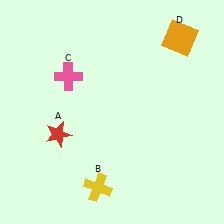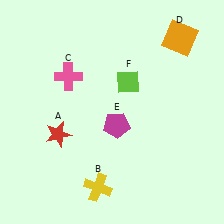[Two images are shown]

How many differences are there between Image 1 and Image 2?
There are 2 differences between the two images.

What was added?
A magenta pentagon (E), a lime diamond (F) were added in Image 2.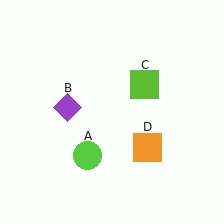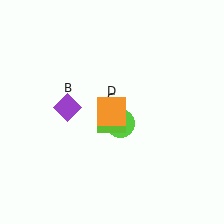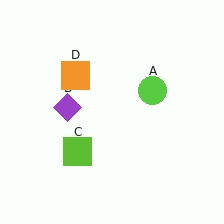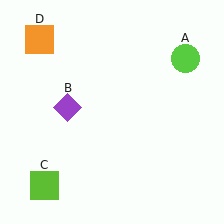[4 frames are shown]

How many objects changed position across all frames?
3 objects changed position: lime circle (object A), lime square (object C), orange square (object D).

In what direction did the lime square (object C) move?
The lime square (object C) moved down and to the left.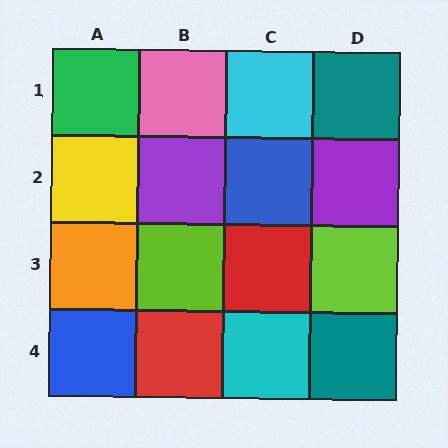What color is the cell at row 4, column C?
Cyan.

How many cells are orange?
1 cell is orange.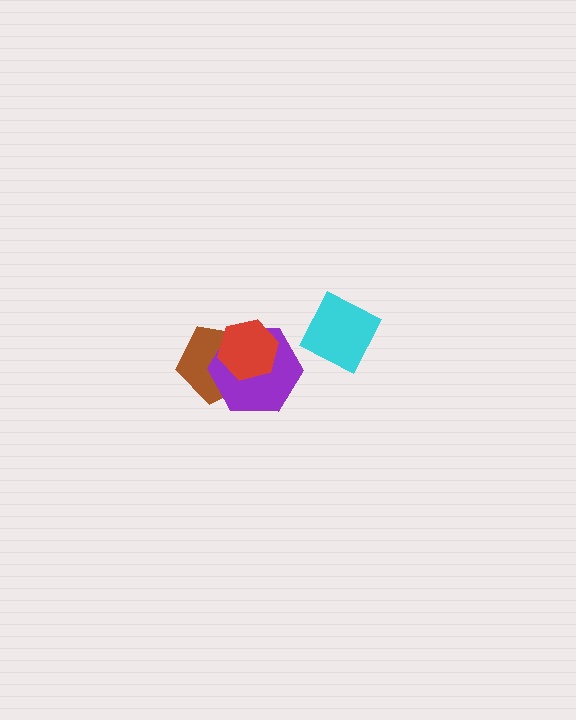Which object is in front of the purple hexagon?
The red hexagon is in front of the purple hexagon.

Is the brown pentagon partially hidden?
Yes, it is partially covered by another shape.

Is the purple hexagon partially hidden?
Yes, it is partially covered by another shape.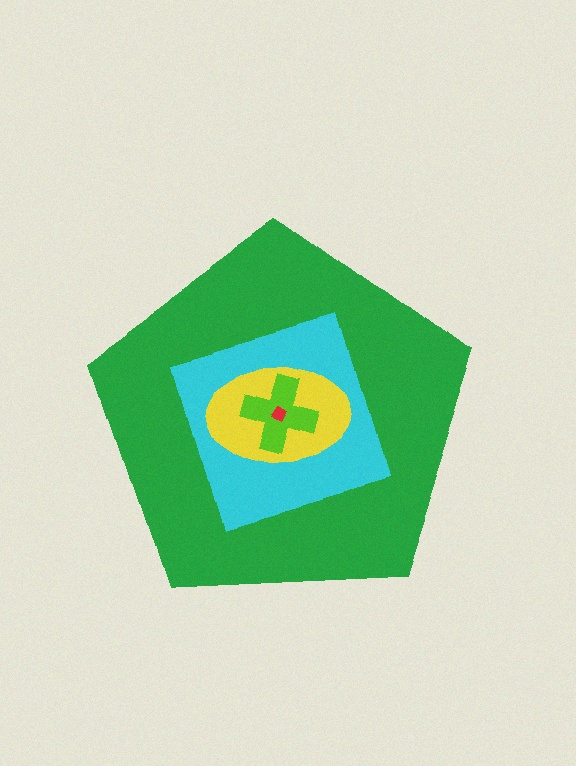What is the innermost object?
The red diamond.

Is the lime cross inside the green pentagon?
Yes.